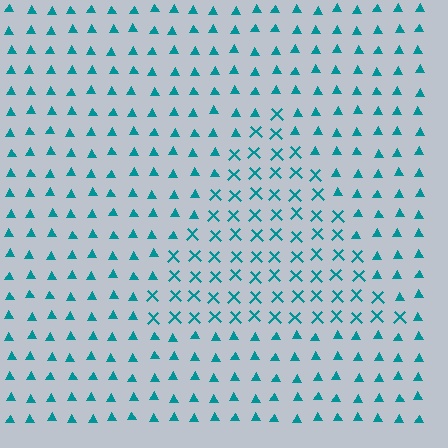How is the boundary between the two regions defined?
The boundary is defined by a change in element shape: X marks inside vs. triangles outside. All elements share the same color and spacing.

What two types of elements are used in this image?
The image uses X marks inside the triangle region and triangles outside it.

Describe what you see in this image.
The image is filled with small teal elements arranged in a uniform grid. A triangle-shaped region contains X marks, while the surrounding area contains triangles. The boundary is defined purely by the change in element shape.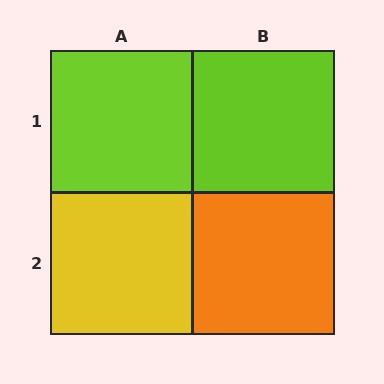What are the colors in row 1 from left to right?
Lime, lime.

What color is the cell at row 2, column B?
Orange.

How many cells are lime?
2 cells are lime.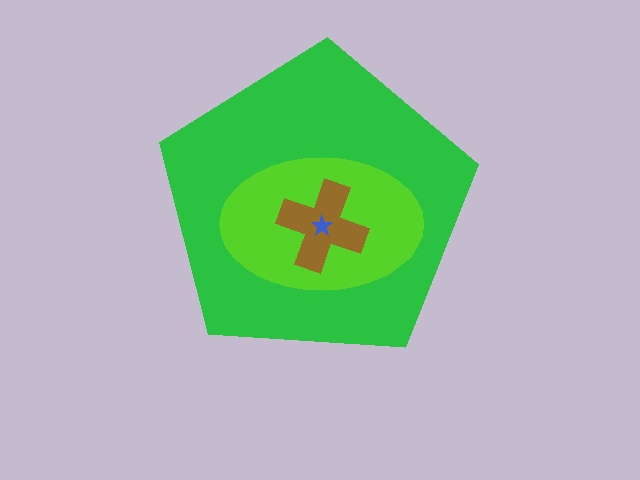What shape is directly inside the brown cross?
The blue star.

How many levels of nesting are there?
4.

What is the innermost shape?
The blue star.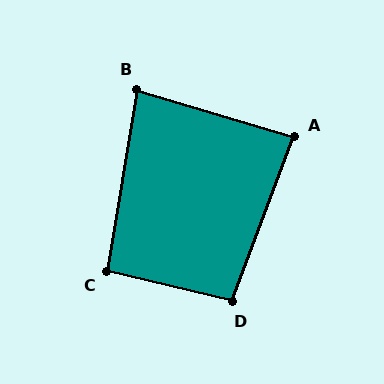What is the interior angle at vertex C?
Approximately 94 degrees (approximately right).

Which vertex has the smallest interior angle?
B, at approximately 83 degrees.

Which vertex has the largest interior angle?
D, at approximately 97 degrees.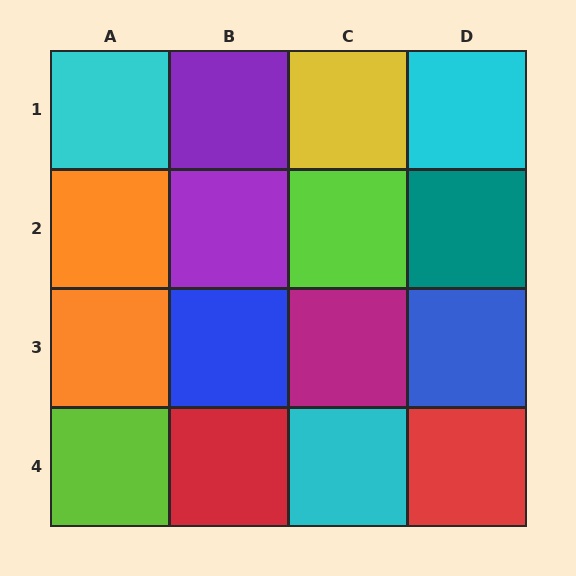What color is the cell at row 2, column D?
Teal.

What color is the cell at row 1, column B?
Purple.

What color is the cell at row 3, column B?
Blue.